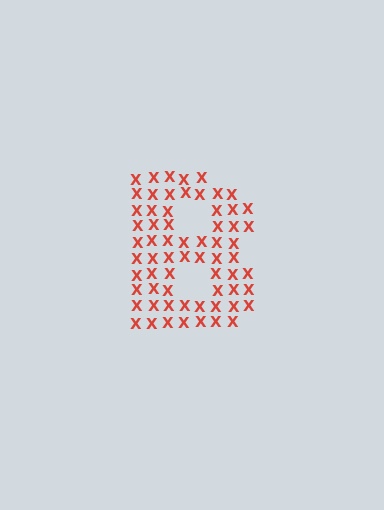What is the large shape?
The large shape is the letter B.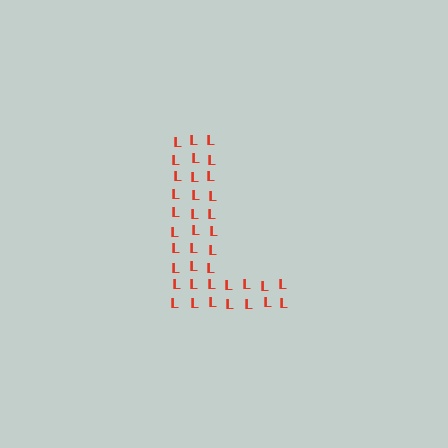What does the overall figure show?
The overall figure shows the letter L.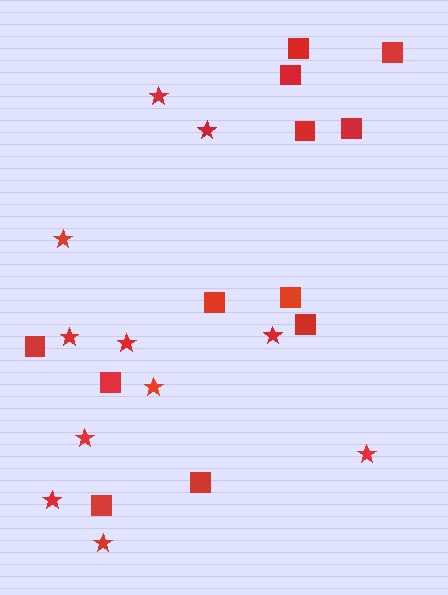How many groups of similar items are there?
There are 2 groups: one group of squares (12) and one group of stars (11).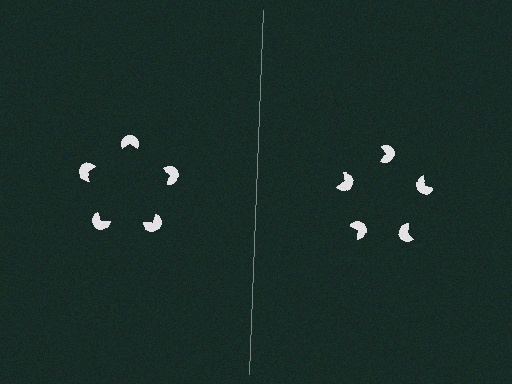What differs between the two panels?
The pac-man discs are positioned identically on both sides; only the wedge orientations differ. On the left they align to a pentagon; on the right they are misaligned.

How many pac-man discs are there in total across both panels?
10 — 5 on each side.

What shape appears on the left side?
An illusory pentagon.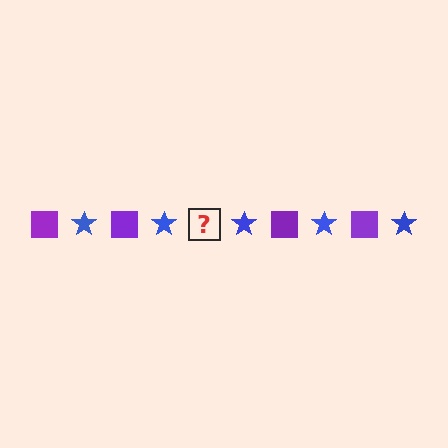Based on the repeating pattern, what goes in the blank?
The blank should be a purple square.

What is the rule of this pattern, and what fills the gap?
The rule is that the pattern alternates between purple square and blue star. The gap should be filled with a purple square.